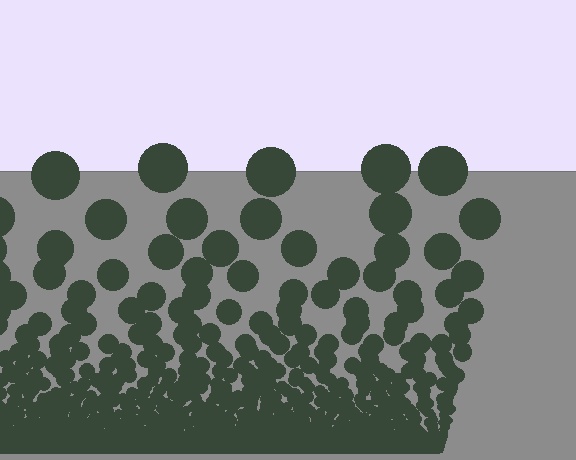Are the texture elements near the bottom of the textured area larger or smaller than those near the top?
Smaller. The gradient is inverted — elements near the bottom are smaller and denser.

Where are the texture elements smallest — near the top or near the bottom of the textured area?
Near the bottom.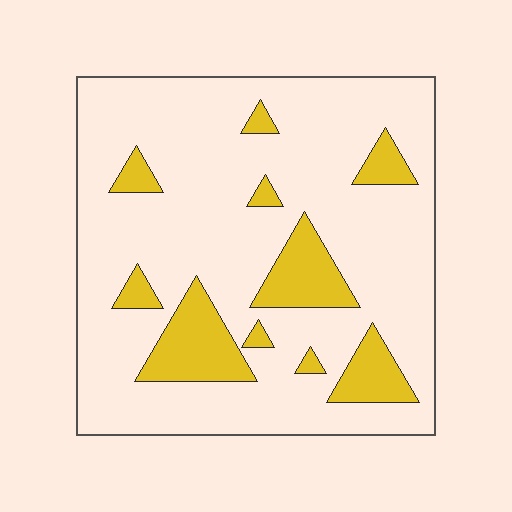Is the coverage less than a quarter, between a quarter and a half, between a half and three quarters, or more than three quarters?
Less than a quarter.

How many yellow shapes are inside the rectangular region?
10.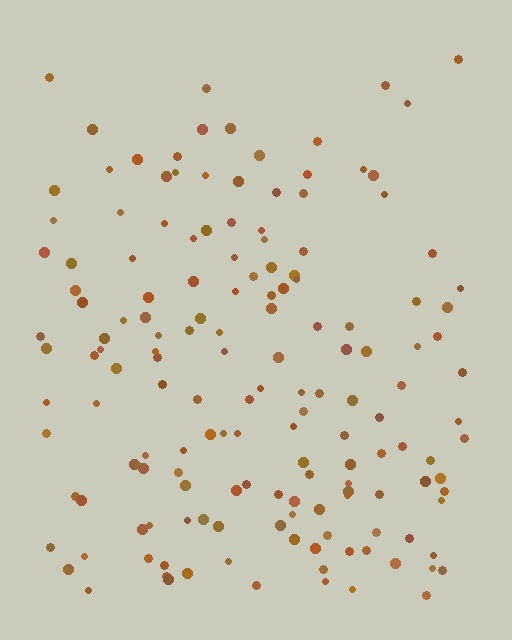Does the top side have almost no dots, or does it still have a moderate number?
Still a moderate number, just noticeably fewer than the bottom.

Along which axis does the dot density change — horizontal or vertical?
Vertical.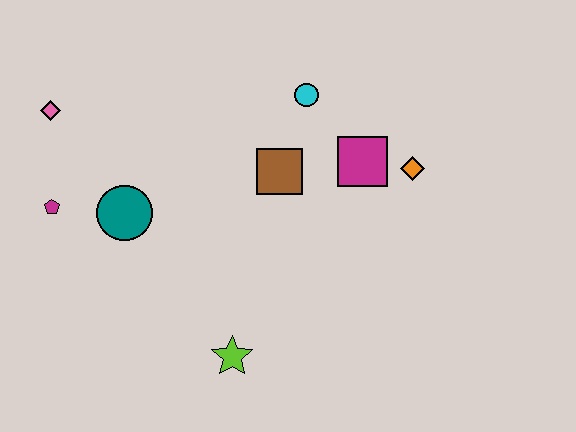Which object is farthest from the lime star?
The pink diamond is farthest from the lime star.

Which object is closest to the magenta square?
The orange diamond is closest to the magenta square.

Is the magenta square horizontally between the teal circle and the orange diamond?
Yes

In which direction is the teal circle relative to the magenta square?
The teal circle is to the left of the magenta square.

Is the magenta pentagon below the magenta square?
Yes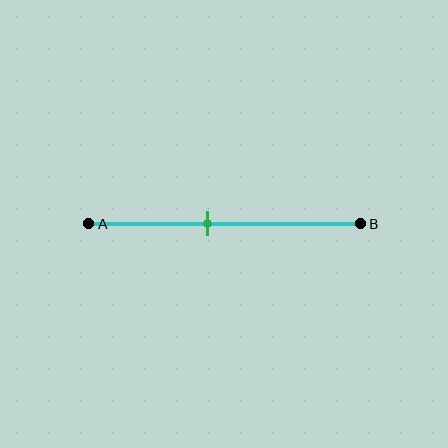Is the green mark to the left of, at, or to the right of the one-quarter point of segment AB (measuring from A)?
The green mark is to the right of the one-quarter point of segment AB.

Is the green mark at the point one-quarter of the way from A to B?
No, the mark is at about 45% from A, not at the 25% one-quarter point.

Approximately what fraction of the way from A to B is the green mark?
The green mark is approximately 45% of the way from A to B.